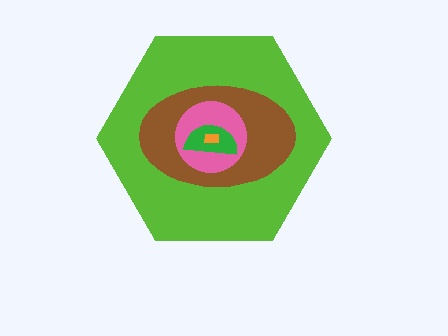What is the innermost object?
The orange rectangle.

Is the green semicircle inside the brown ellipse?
Yes.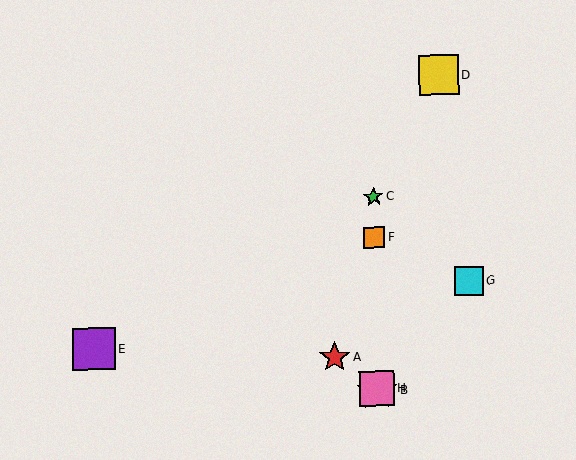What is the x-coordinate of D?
Object D is at x≈439.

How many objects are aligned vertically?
4 objects (B, C, F, H) are aligned vertically.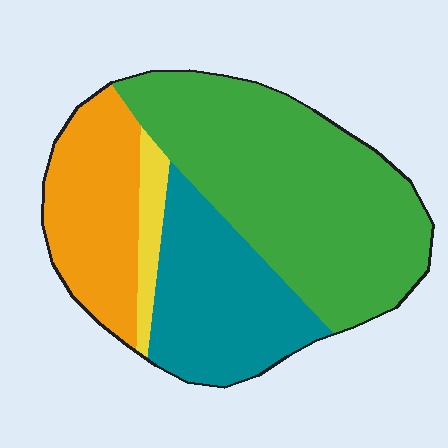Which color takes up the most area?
Green, at roughly 50%.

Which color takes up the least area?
Yellow, at roughly 5%.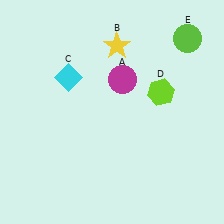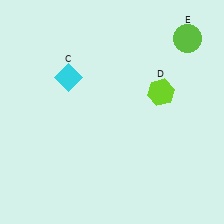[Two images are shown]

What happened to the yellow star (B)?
The yellow star (B) was removed in Image 2. It was in the top-right area of Image 1.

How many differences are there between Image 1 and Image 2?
There are 2 differences between the two images.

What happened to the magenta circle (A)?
The magenta circle (A) was removed in Image 2. It was in the top-right area of Image 1.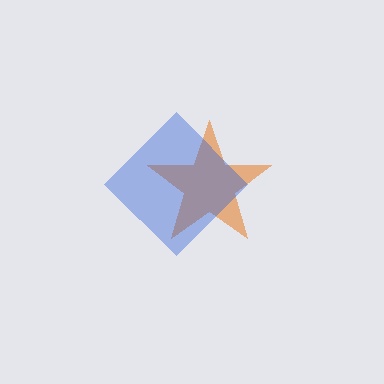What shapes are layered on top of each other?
The layered shapes are: an orange star, a blue diamond.